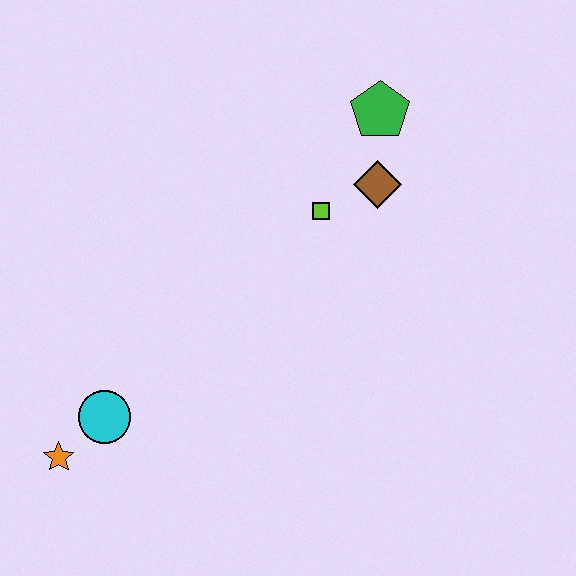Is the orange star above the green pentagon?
No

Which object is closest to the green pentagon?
The brown diamond is closest to the green pentagon.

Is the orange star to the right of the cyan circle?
No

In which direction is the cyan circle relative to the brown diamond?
The cyan circle is to the left of the brown diamond.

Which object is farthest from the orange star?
The green pentagon is farthest from the orange star.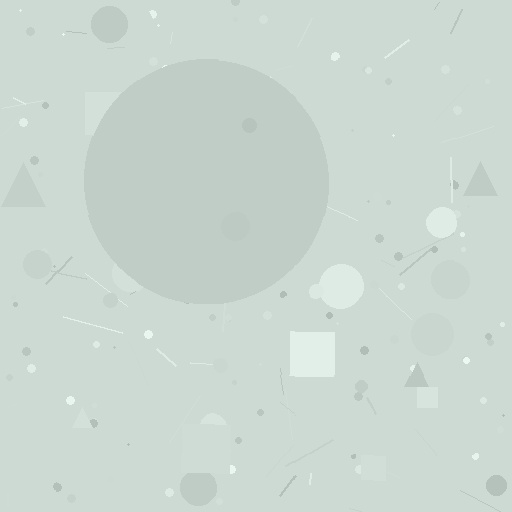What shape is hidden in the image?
A circle is hidden in the image.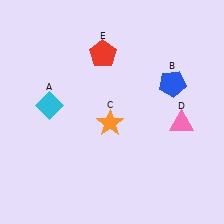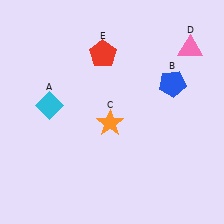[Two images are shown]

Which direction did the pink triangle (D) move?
The pink triangle (D) moved up.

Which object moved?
The pink triangle (D) moved up.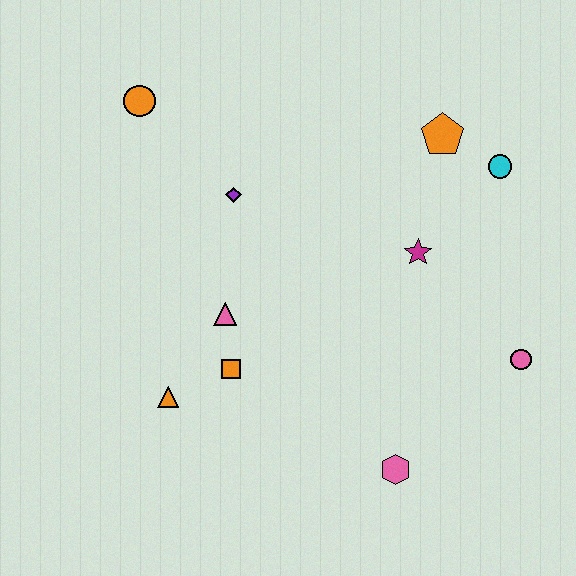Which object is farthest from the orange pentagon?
The orange triangle is farthest from the orange pentagon.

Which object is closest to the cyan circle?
The orange pentagon is closest to the cyan circle.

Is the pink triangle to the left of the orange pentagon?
Yes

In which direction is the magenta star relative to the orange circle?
The magenta star is to the right of the orange circle.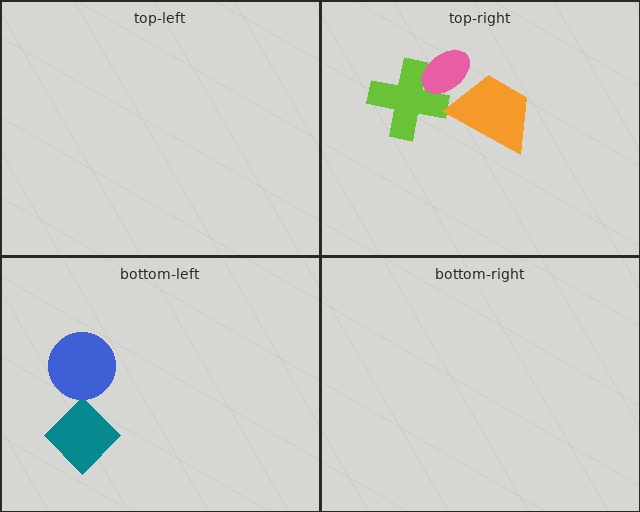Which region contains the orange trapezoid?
The top-right region.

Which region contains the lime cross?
The top-right region.